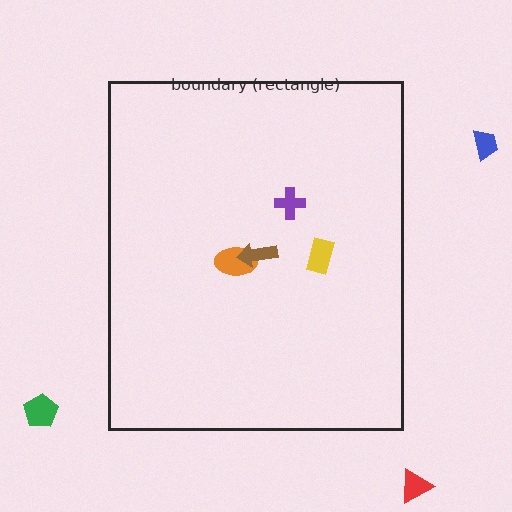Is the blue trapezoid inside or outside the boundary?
Outside.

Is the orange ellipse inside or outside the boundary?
Inside.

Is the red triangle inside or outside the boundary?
Outside.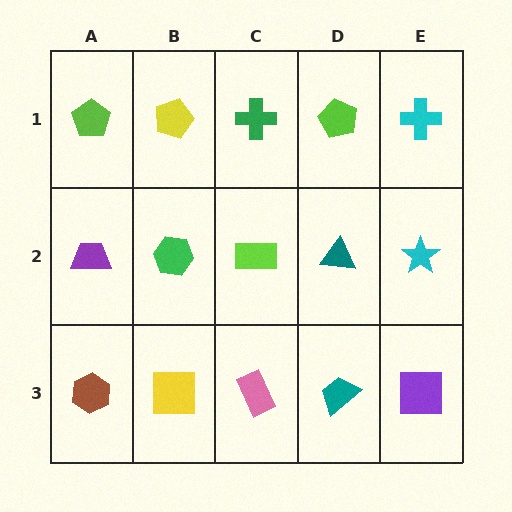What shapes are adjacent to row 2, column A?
A lime pentagon (row 1, column A), a brown hexagon (row 3, column A), a green hexagon (row 2, column B).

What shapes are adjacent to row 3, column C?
A lime rectangle (row 2, column C), a yellow square (row 3, column B), a teal trapezoid (row 3, column D).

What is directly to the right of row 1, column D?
A cyan cross.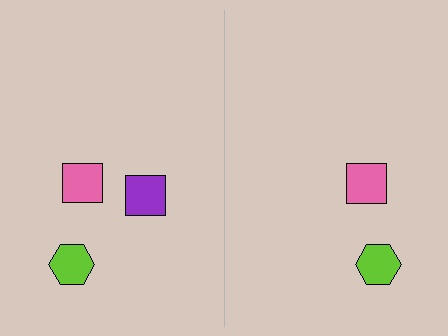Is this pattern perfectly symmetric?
No, the pattern is not perfectly symmetric. A purple square is missing from the right side.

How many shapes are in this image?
There are 5 shapes in this image.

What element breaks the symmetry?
A purple square is missing from the right side.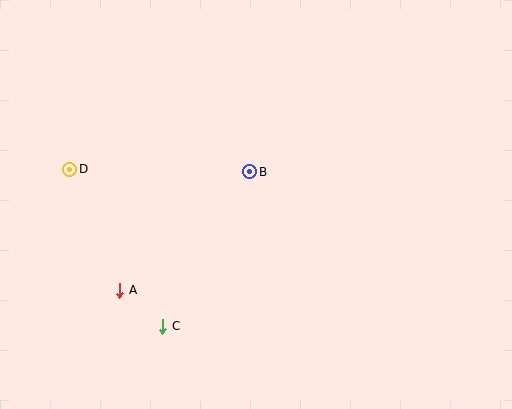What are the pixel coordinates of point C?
Point C is at (163, 326).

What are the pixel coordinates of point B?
Point B is at (250, 172).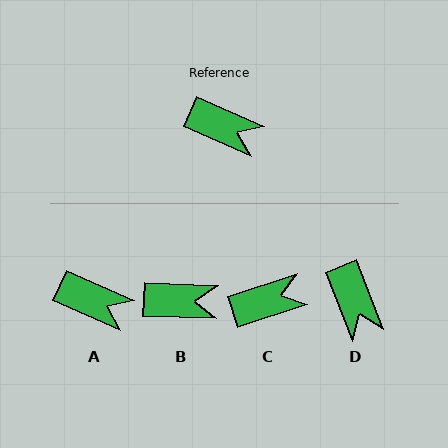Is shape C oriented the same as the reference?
No, it is off by about 42 degrees.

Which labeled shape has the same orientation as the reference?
A.